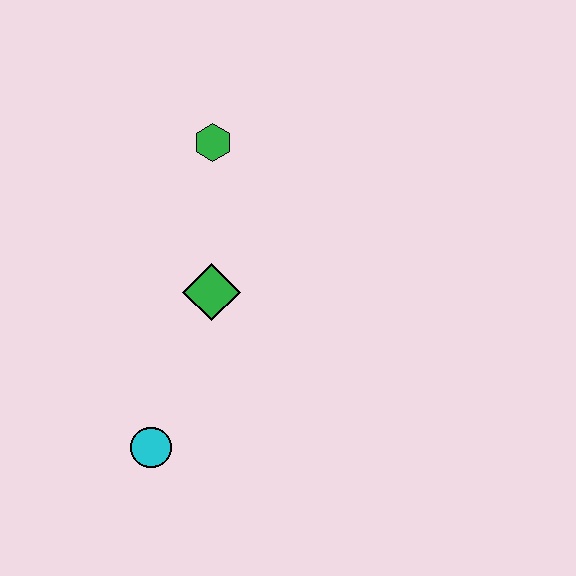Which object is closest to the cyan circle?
The green diamond is closest to the cyan circle.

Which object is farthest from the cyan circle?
The green hexagon is farthest from the cyan circle.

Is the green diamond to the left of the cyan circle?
No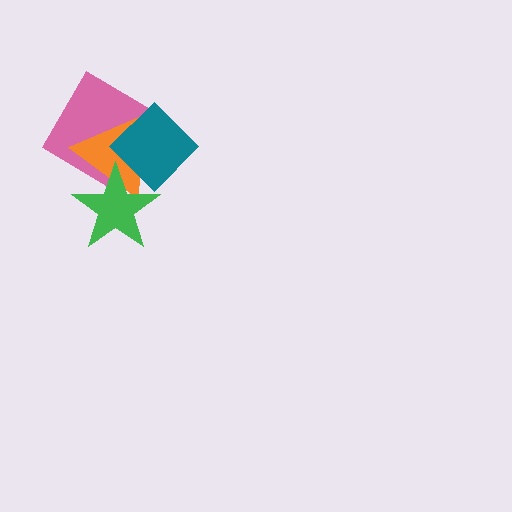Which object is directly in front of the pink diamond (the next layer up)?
The orange triangle is directly in front of the pink diamond.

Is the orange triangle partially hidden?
Yes, it is partially covered by another shape.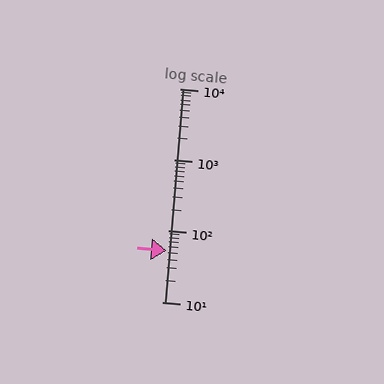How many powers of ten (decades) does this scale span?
The scale spans 3 decades, from 10 to 10000.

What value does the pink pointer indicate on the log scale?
The pointer indicates approximately 53.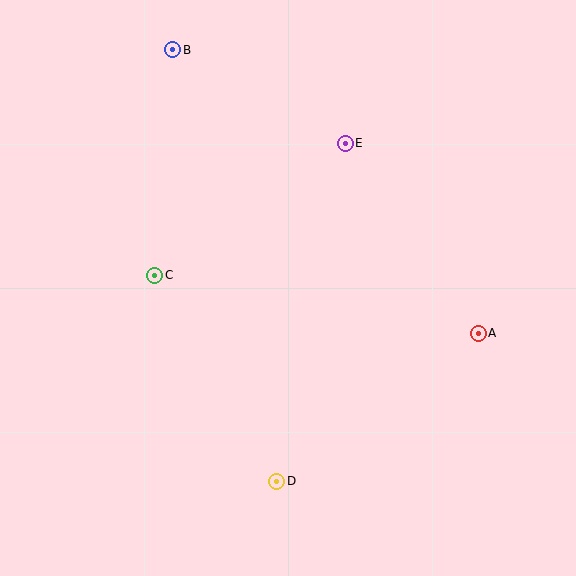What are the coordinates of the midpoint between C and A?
The midpoint between C and A is at (317, 304).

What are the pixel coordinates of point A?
Point A is at (478, 333).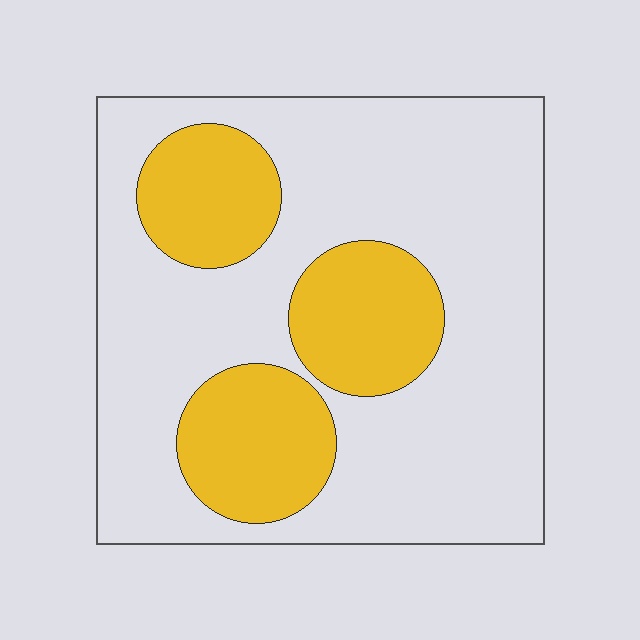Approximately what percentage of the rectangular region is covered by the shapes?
Approximately 30%.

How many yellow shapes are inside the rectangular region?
3.